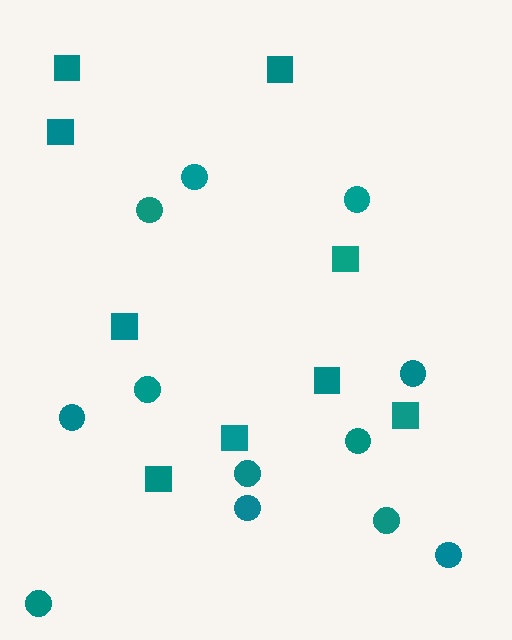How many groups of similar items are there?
There are 2 groups: one group of squares (9) and one group of circles (12).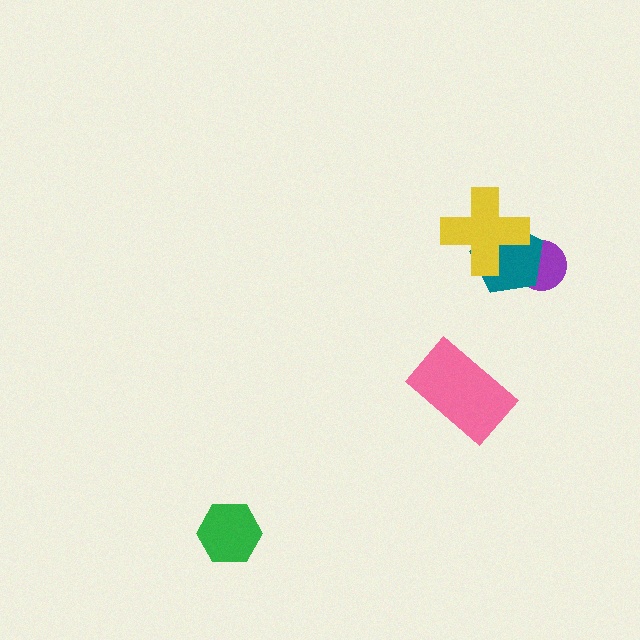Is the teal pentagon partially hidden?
Yes, it is partially covered by another shape.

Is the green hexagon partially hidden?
No, no other shape covers it.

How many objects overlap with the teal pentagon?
2 objects overlap with the teal pentagon.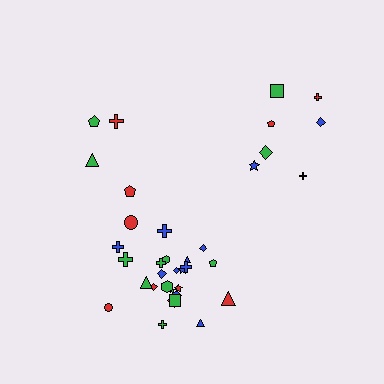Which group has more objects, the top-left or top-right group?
The top-right group.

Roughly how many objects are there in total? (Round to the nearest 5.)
Roughly 35 objects in total.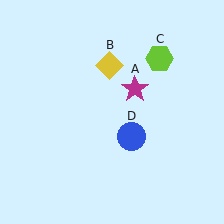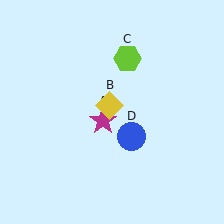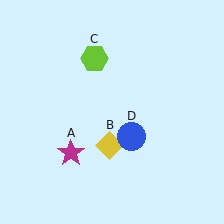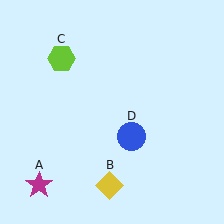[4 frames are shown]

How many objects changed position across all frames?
3 objects changed position: magenta star (object A), yellow diamond (object B), lime hexagon (object C).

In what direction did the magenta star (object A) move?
The magenta star (object A) moved down and to the left.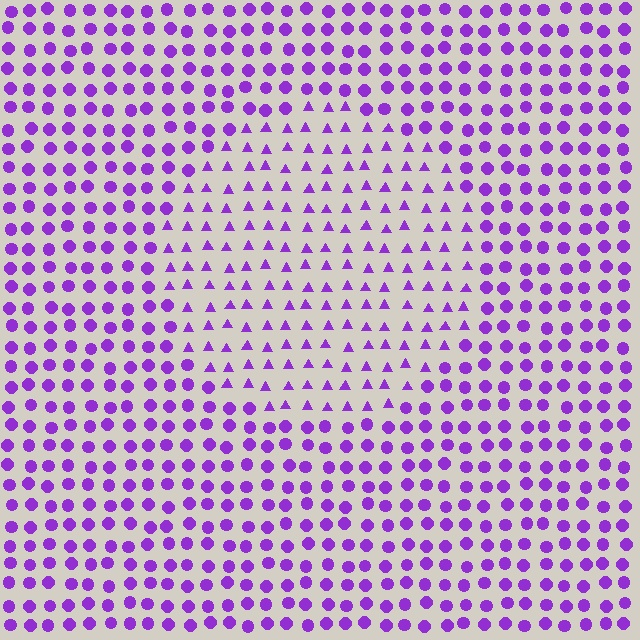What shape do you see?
I see a circle.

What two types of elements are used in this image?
The image uses triangles inside the circle region and circles outside it.